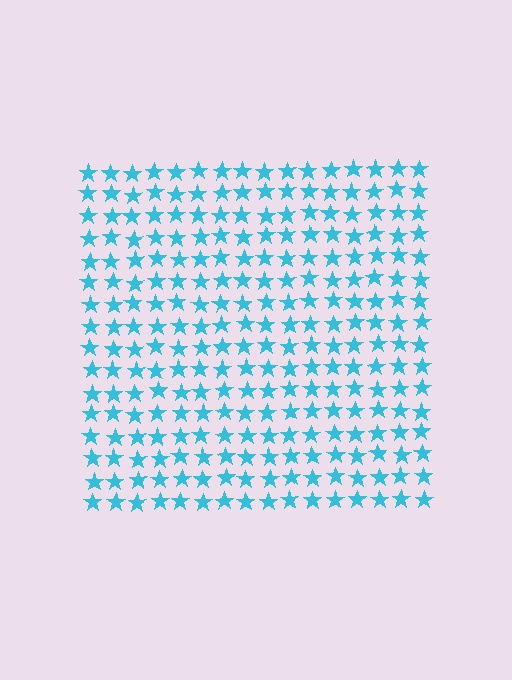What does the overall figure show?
The overall figure shows a square.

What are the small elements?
The small elements are stars.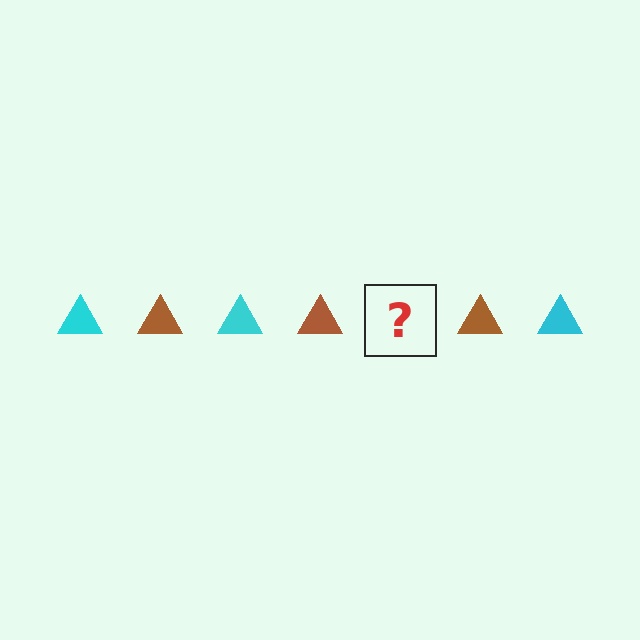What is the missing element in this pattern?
The missing element is a cyan triangle.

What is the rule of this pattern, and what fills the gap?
The rule is that the pattern cycles through cyan, brown triangles. The gap should be filled with a cyan triangle.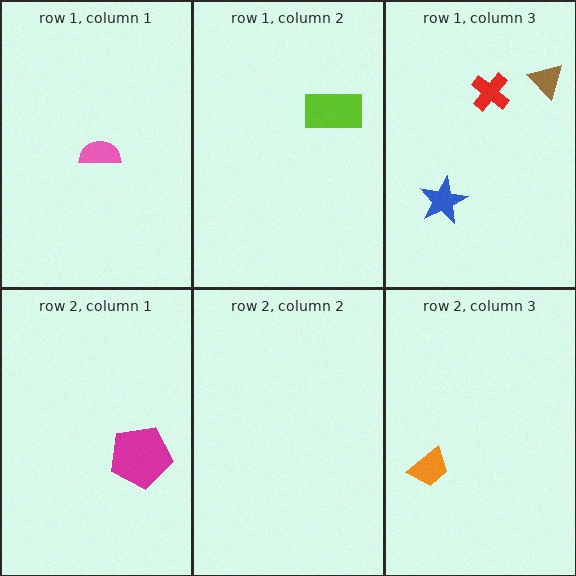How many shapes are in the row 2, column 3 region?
1.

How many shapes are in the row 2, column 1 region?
1.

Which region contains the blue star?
The row 1, column 3 region.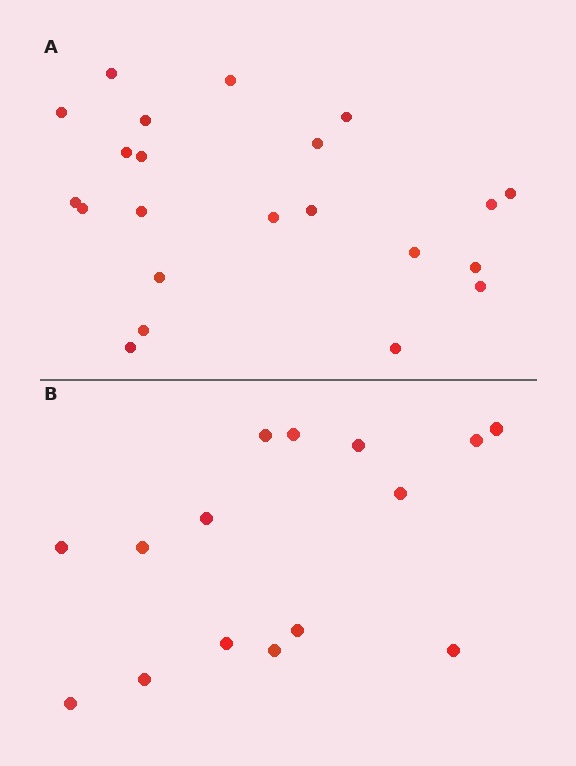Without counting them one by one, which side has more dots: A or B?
Region A (the top region) has more dots.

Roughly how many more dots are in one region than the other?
Region A has roughly 8 or so more dots than region B.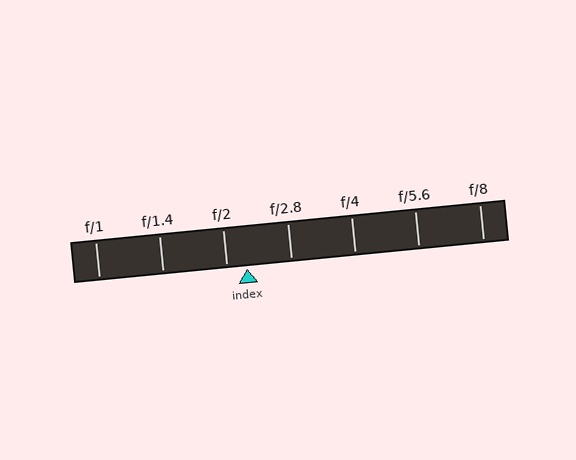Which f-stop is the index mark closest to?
The index mark is closest to f/2.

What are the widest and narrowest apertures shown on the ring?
The widest aperture shown is f/1 and the narrowest is f/8.